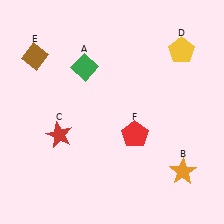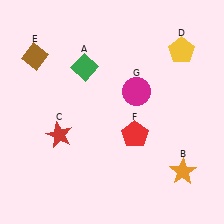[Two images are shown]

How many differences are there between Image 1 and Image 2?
There is 1 difference between the two images.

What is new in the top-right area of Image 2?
A magenta circle (G) was added in the top-right area of Image 2.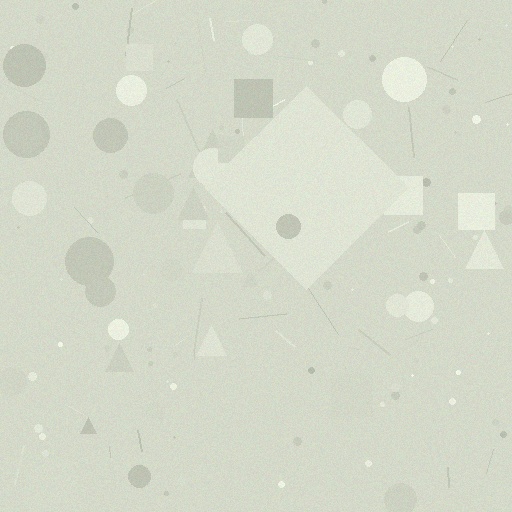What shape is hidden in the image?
A diamond is hidden in the image.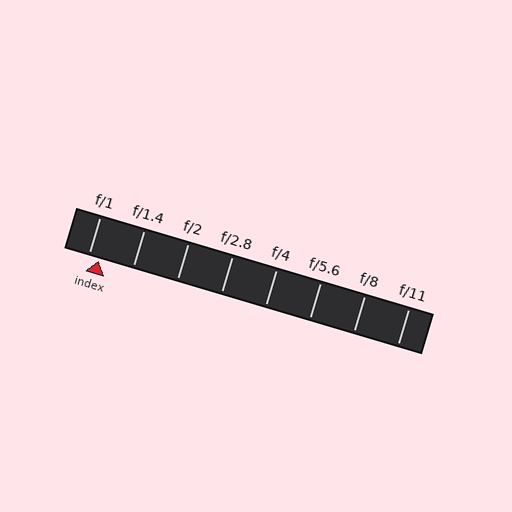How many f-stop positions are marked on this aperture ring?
There are 8 f-stop positions marked.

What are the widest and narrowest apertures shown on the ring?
The widest aperture shown is f/1 and the narrowest is f/11.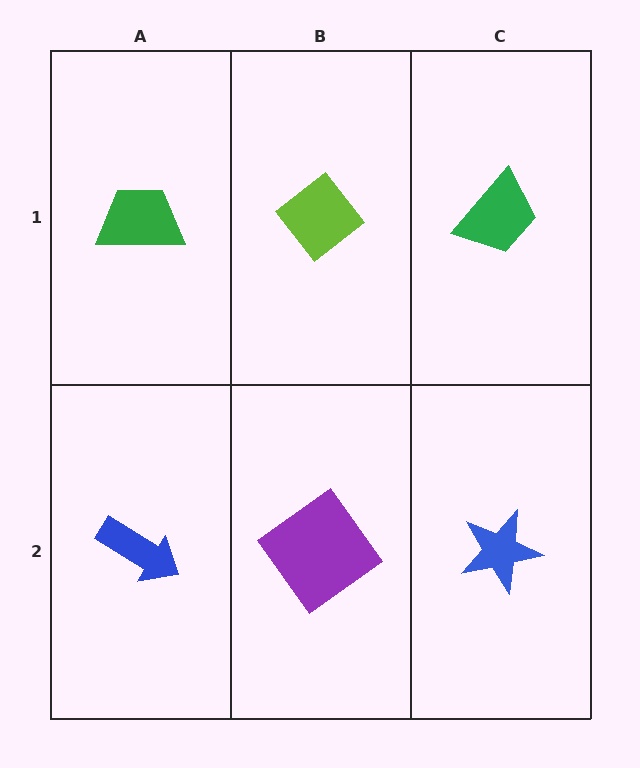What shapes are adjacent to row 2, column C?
A green trapezoid (row 1, column C), a purple diamond (row 2, column B).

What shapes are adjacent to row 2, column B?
A lime diamond (row 1, column B), a blue arrow (row 2, column A), a blue star (row 2, column C).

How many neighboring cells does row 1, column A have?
2.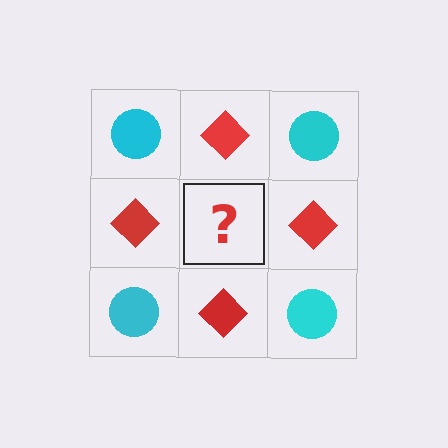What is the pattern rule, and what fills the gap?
The rule is that it alternates cyan circle and red diamond in a checkerboard pattern. The gap should be filled with a cyan circle.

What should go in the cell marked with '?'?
The missing cell should contain a cyan circle.